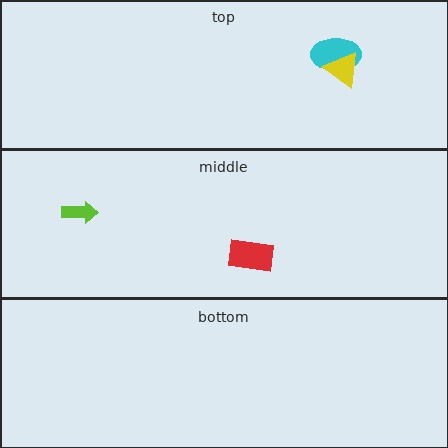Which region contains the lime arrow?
The middle region.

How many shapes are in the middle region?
2.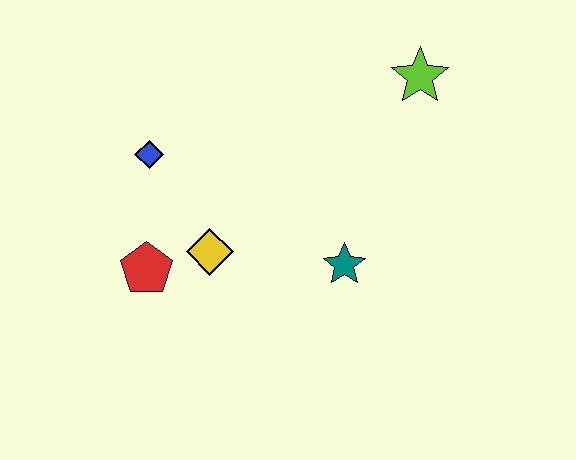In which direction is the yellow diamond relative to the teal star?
The yellow diamond is to the left of the teal star.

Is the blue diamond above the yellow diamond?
Yes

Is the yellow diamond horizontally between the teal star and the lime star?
No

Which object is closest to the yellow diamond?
The red pentagon is closest to the yellow diamond.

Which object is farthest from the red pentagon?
The lime star is farthest from the red pentagon.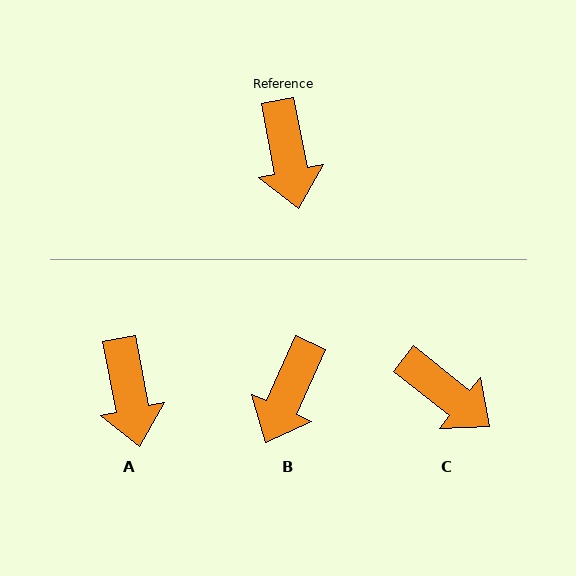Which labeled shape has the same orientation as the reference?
A.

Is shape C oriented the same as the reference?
No, it is off by about 41 degrees.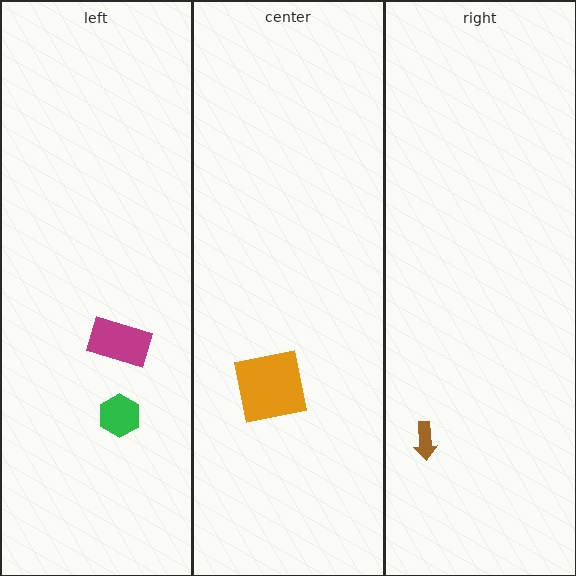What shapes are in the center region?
The orange square.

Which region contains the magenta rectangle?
The left region.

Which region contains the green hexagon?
The left region.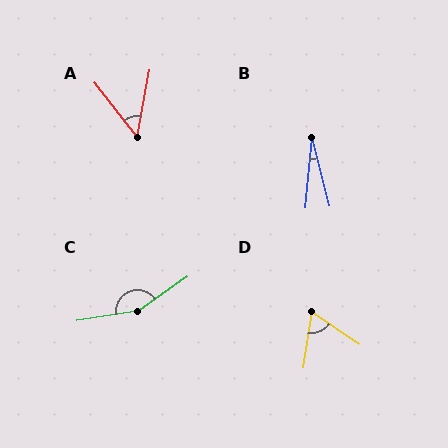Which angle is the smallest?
B, at approximately 20 degrees.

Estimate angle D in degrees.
Approximately 64 degrees.